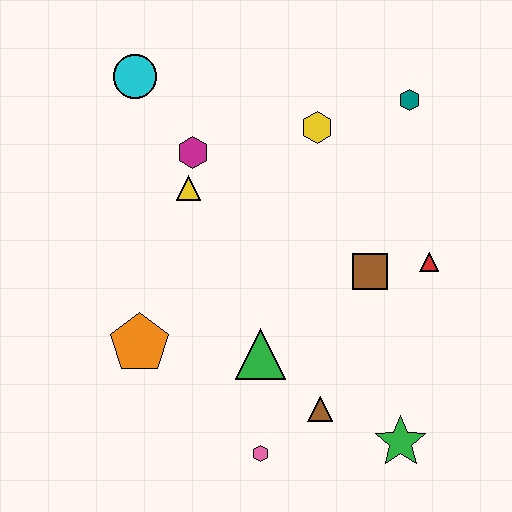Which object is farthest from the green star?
The cyan circle is farthest from the green star.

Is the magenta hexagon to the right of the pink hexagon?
No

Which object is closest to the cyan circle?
The magenta hexagon is closest to the cyan circle.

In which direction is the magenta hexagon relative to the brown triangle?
The magenta hexagon is above the brown triangle.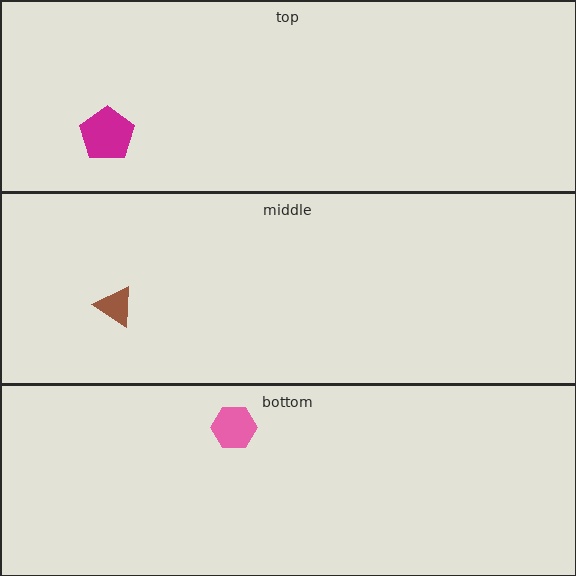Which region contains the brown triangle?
The middle region.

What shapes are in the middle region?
The brown triangle.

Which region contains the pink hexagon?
The bottom region.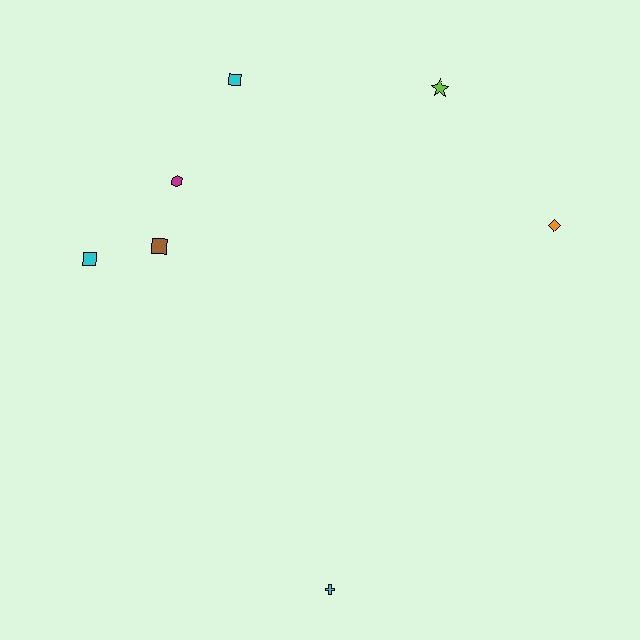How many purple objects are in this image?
There are no purple objects.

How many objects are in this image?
There are 7 objects.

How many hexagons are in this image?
There is 1 hexagon.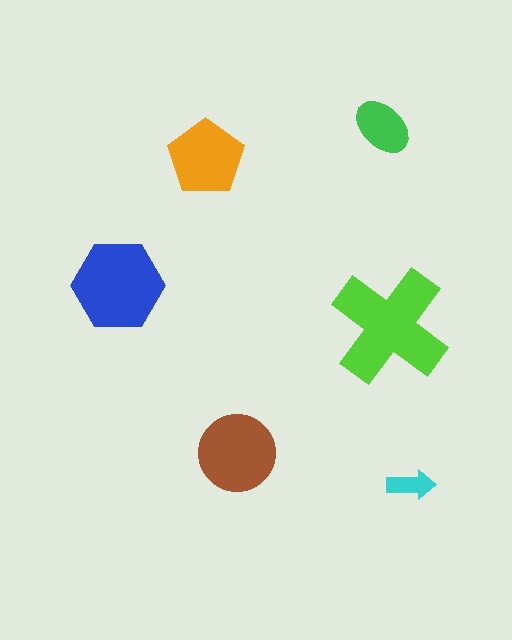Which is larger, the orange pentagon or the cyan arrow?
The orange pentagon.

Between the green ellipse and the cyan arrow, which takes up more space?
The green ellipse.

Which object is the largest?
The lime cross.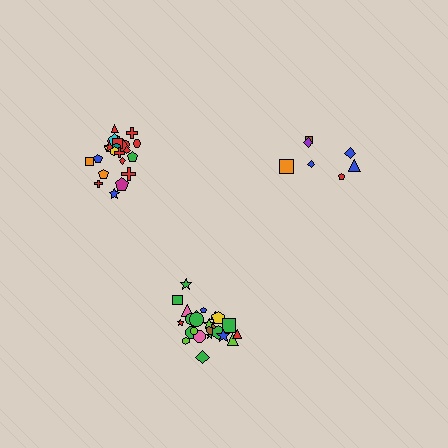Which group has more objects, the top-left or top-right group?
The top-left group.